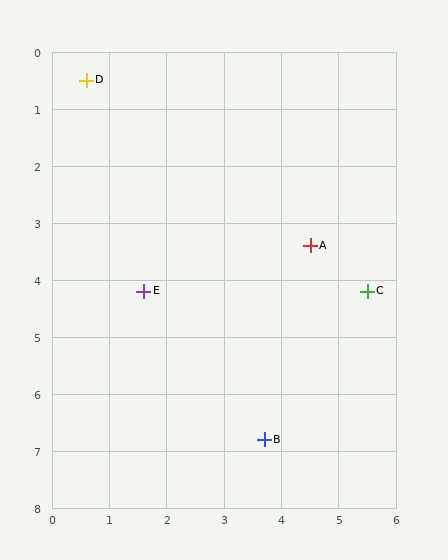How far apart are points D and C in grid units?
Points D and C are about 6.1 grid units apart.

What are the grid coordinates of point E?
Point E is at approximately (1.6, 4.2).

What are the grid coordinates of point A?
Point A is at approximately (4.5, 3.4).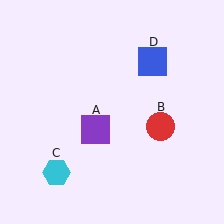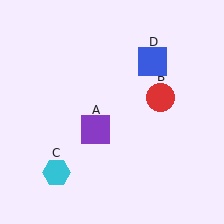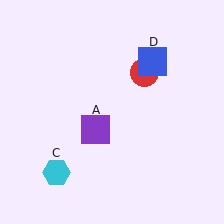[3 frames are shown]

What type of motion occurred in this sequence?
The red circle (object B) rotated counterclockwise around the center of the scene.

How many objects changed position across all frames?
1 object changed position: red circle (object B).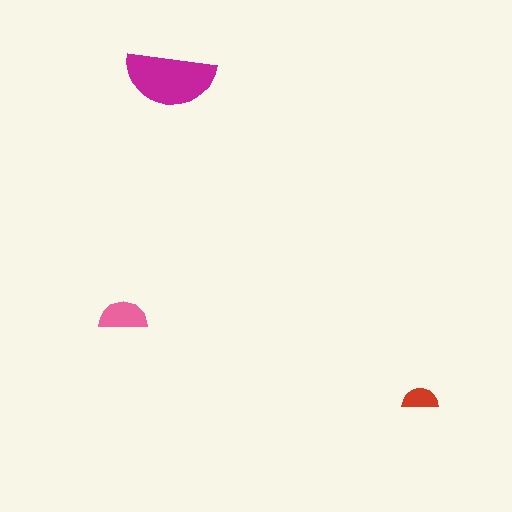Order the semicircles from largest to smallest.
the magenta one, the pink one, the red one.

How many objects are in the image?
There are 3 objects in the image.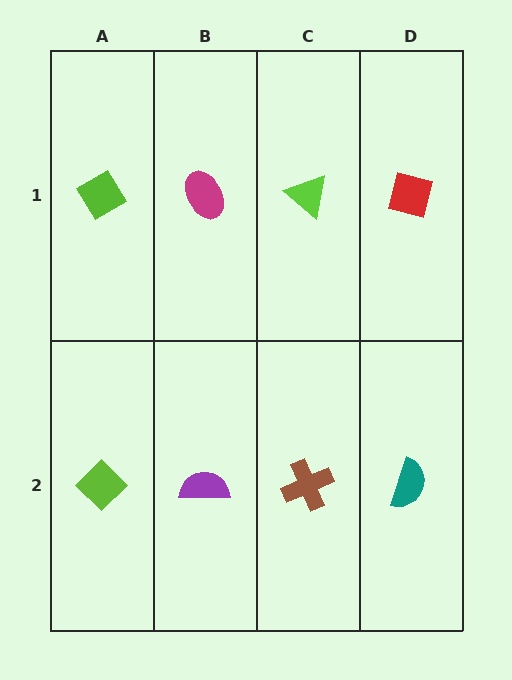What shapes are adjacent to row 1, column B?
A purple semicircle (row 2, column B), a lime diamond (row 1, column A), a lime triangle (row 1, column C).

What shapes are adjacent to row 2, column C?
A lime triangle (row 1, column C), a purple semicircle (row 2, column B), a teal semicircle (row 2, column D).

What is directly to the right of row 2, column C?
A teal semicircle.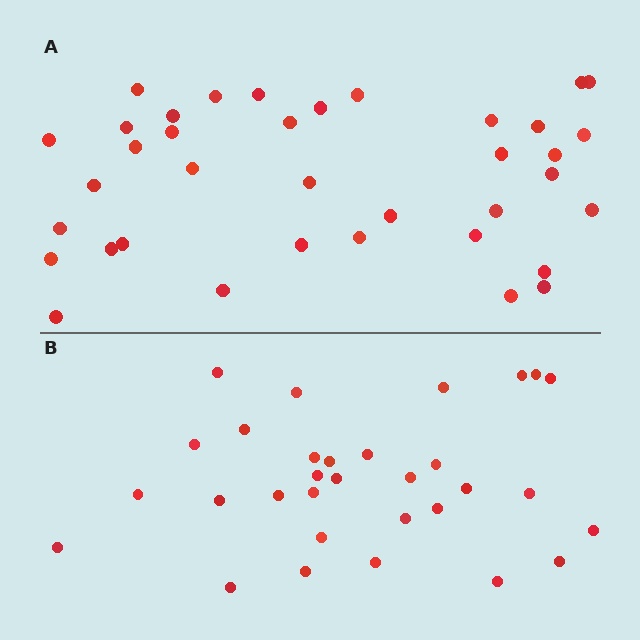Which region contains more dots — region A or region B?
Region A (the top region) has more dots.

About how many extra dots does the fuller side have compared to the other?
Region A has about 6 more dots than region B.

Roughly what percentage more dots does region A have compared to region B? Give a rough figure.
About 20% more.